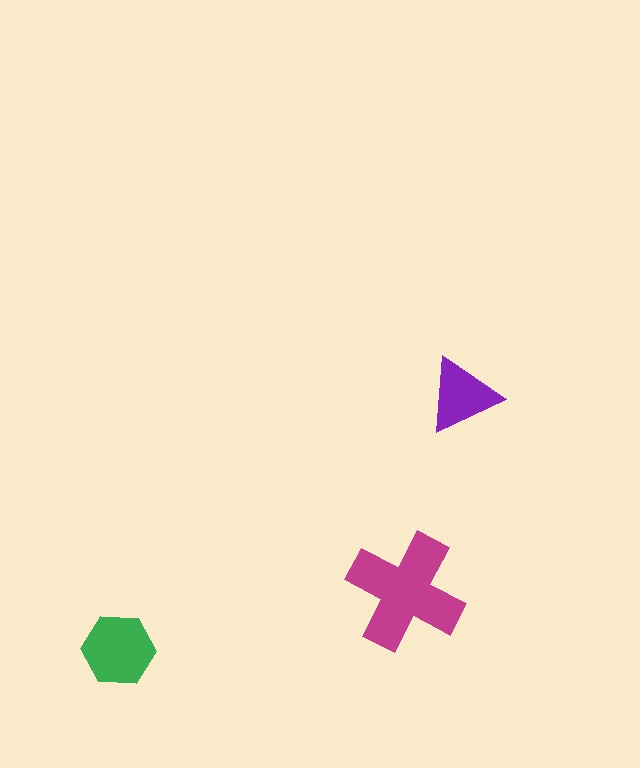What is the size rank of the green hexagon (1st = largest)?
2nd.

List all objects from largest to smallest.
The magenta cross, the green hexagon, the purple triangle.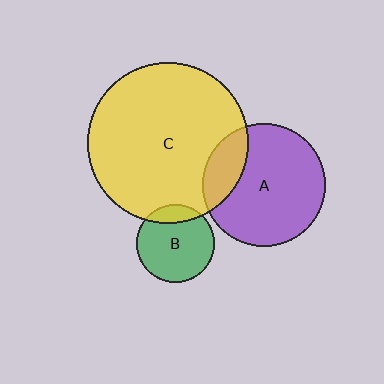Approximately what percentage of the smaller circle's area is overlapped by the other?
Approximately 15%.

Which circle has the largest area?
Circle C (yellow).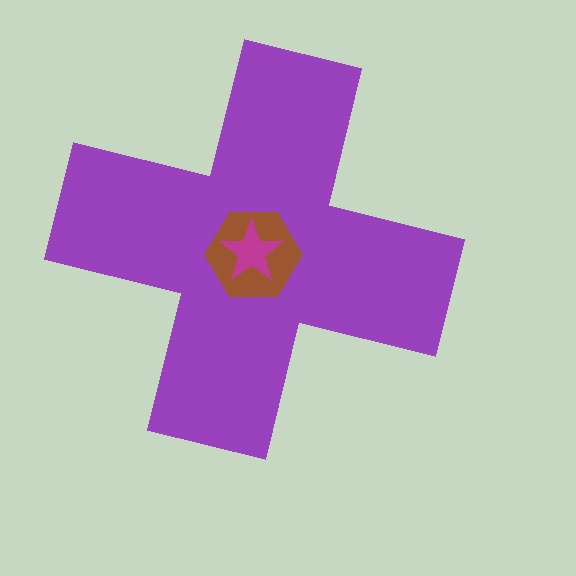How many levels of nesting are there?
3.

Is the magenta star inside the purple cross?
Yes.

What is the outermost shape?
The purple cross.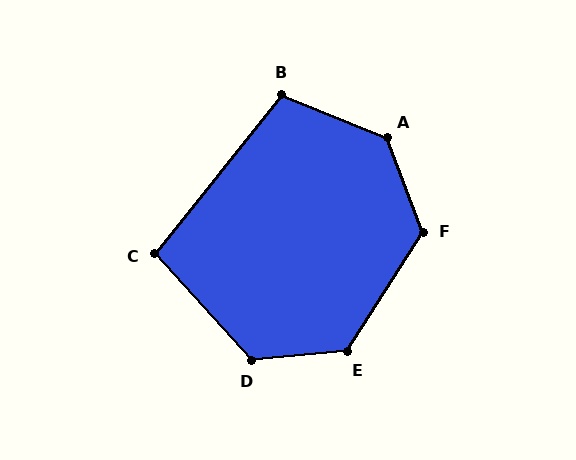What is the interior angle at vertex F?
Approximately 127 degrees (obtuse).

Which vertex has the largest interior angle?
A, at approximately 133 degrees.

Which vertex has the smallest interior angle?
C, at approximately 99 degrees.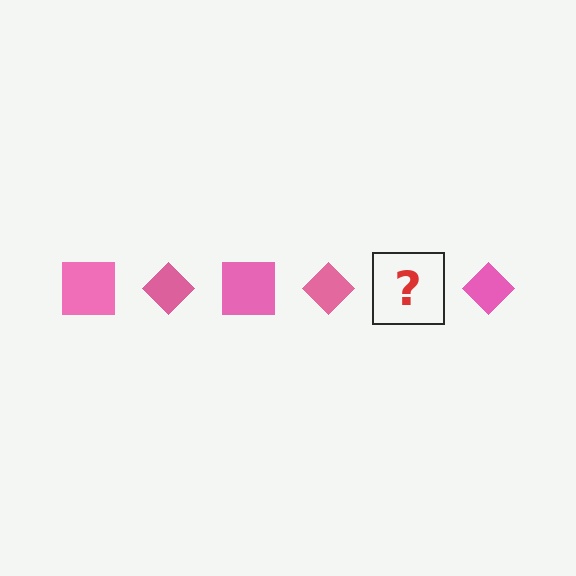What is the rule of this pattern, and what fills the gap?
The rule is that the pattern cycles through square, diamond shapes in pink. The gap should be filled with a pink square.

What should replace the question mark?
The question mark should be replaced with a pink square.